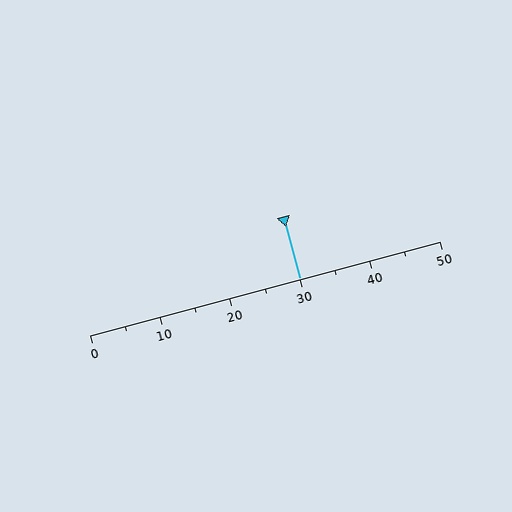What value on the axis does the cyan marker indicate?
The marker indicates approximately 30.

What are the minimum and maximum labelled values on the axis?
The axis runs from 0 to 50.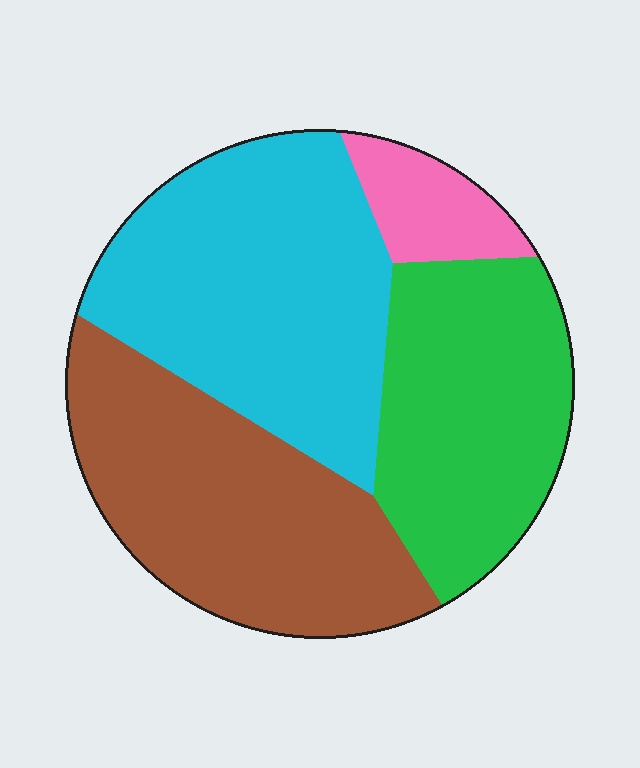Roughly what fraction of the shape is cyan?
Cyan covers 35% of the shape.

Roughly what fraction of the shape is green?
Green covers 26% of the shape.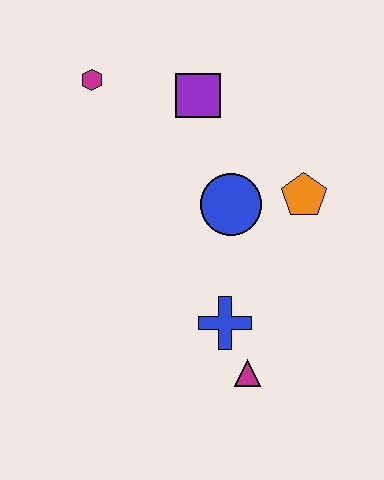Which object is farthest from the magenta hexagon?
The magenta triangle is farthest from the magenta hexagon.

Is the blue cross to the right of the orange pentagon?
No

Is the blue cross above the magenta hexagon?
No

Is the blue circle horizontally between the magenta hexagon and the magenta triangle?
Yes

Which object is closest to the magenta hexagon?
The purple square is closest to the magenta hexagon.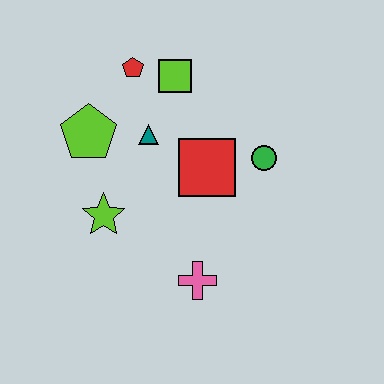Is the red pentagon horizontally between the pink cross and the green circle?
No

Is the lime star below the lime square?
Yes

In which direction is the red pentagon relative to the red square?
The red pentagon is above the red square.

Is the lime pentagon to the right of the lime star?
No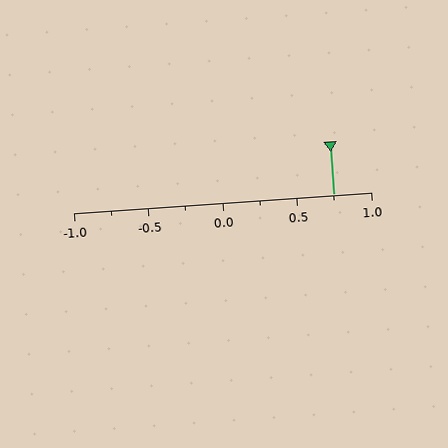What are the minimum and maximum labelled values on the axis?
The axis runs from -1.0 to 1.0.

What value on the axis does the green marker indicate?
The marker indicates approximately 0.75.